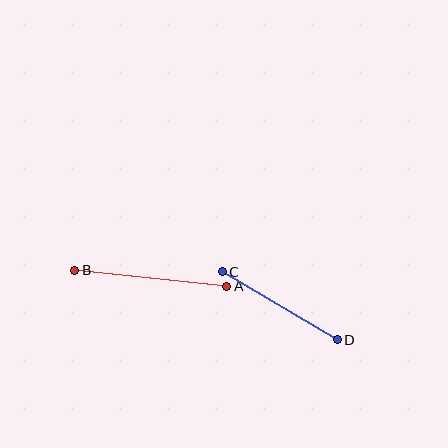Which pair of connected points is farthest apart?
Points A and B are farthest apart.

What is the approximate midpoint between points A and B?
The midpoint is at approximately (151, 278) pixels.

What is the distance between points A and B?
The distance is approximately 153 pixels.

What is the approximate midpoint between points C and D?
The midpoint is at approximately (280, 306) pixels.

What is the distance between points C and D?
The distance is approximately 134 pixels.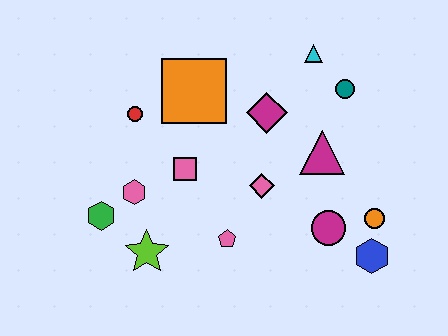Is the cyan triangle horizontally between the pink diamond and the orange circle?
Yes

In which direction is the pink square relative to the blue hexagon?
The pink square is to the left of the blue hexagon.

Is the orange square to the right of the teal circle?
No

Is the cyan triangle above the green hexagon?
Yes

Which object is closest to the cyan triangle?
The teal circle is closest to the cyan triangle.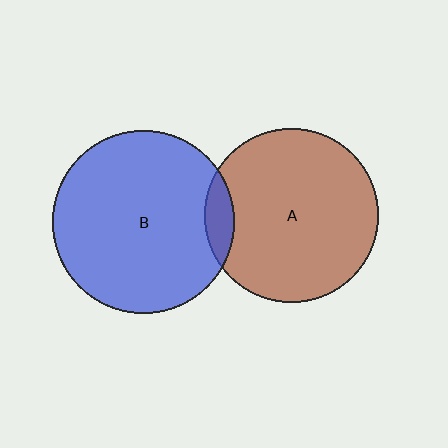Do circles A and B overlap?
Yes.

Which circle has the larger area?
Circle B (blue).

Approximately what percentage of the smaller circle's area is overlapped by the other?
Approximately 10%.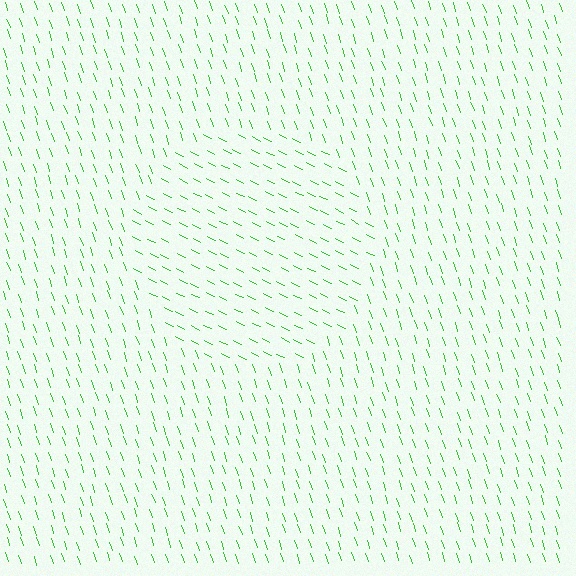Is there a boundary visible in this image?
Yes, there is a texture boundary formed by a change in line orientation.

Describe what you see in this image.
The image is filled with small green line segments. A circle region in the image has lines oriented differently from the surrounding lines, creating a visible texture boundary.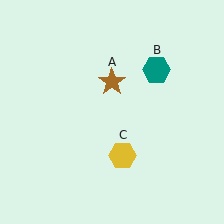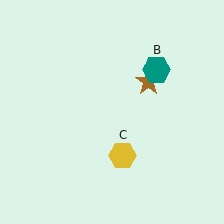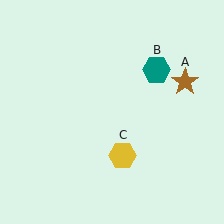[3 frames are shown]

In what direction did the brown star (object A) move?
The brown star (object A) moved right.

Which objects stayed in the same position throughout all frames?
Teal hexagon (object B) and yellow hexagon (object C) remained stationary.